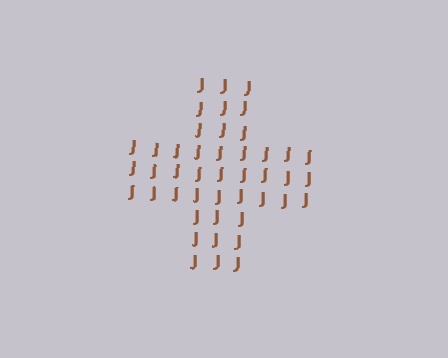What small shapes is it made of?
It is made of small letter J's.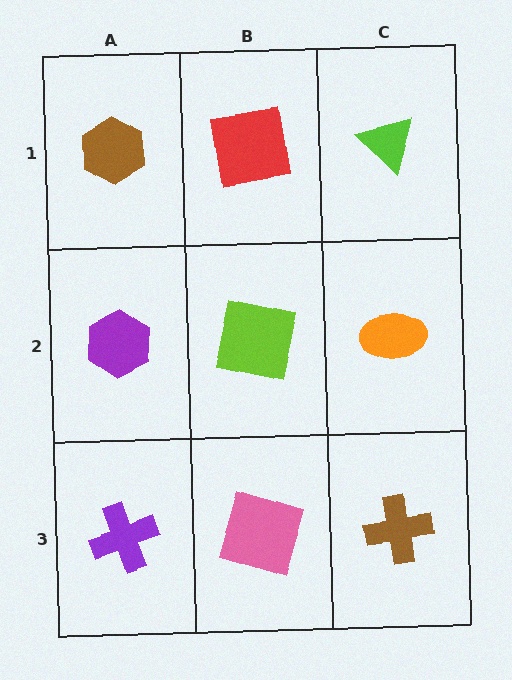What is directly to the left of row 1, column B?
A brown hexagon.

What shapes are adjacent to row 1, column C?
An orange ellipse (row 2, column C), a red square (row 1, column B).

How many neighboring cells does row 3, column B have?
3.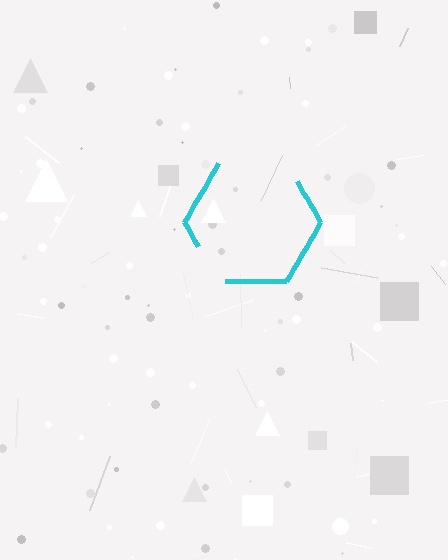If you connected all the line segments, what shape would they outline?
They would outline a hexagon.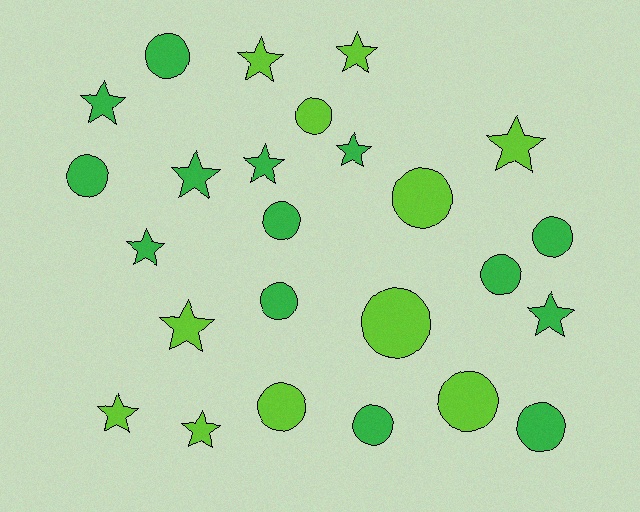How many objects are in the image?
There are 25 objects.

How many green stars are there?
There are 6 green stars.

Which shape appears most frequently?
Circle, with 13 objects.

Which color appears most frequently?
Green, with 14 objects.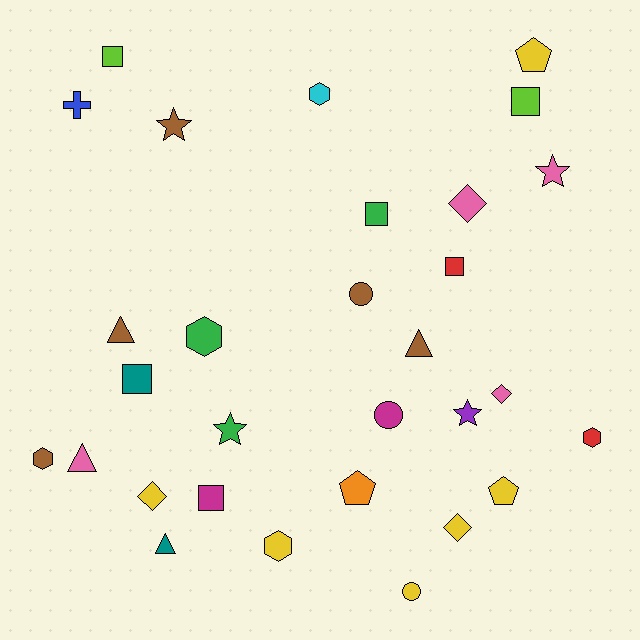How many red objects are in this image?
There are 2 red objects.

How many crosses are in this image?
There is 1 cross.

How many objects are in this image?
There are 30 objects.